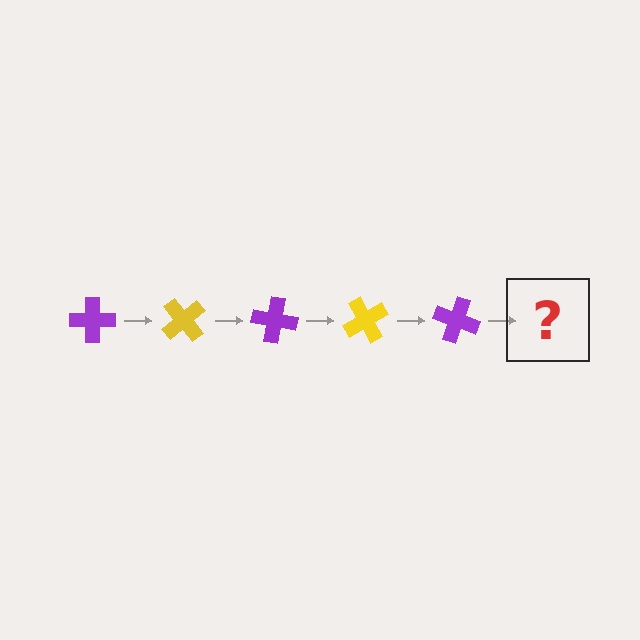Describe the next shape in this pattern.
It should be a yellow cross, rotated 250 degrees from the start.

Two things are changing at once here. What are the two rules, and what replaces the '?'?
The two rules are that it rotates 50 degrees each step and the color cycles through purple and yellow. The '?' should be a yellow cross, rotated 250 degrees from the start.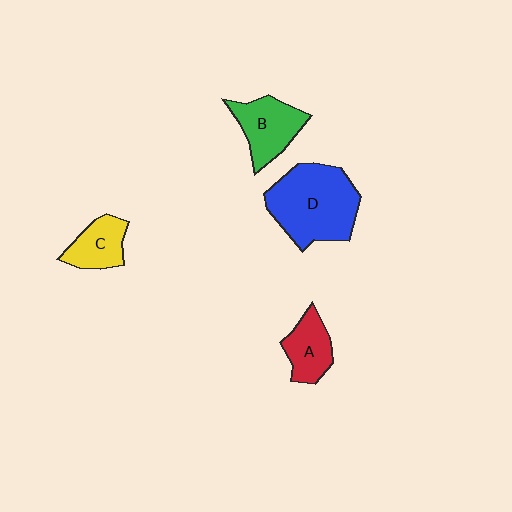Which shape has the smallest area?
Shape C (yellow).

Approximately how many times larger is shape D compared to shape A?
Approximately 2.3 times.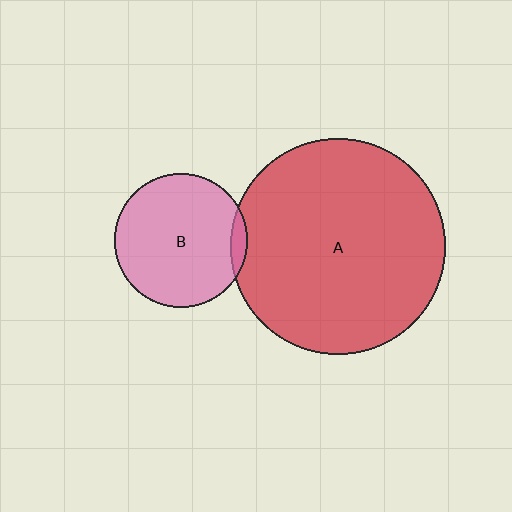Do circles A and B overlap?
Yes.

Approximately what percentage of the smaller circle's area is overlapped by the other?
Approximately 5%.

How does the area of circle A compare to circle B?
Approximately 2.6 times.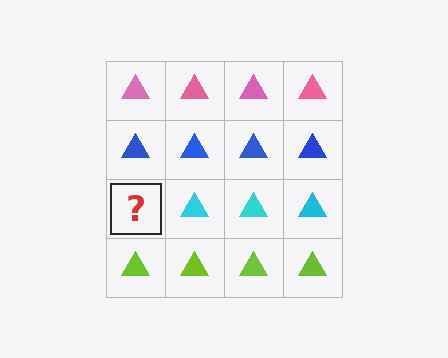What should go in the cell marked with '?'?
The missing cell should contain a cyan triangle.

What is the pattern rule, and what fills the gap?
The rule is that each row has a consistent color. The gap should be filled with a cyan triangle.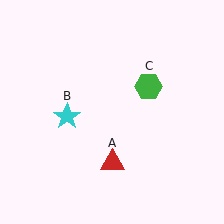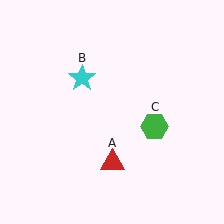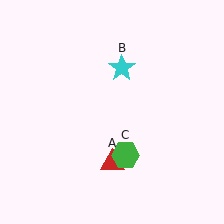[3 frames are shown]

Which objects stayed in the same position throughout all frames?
Red triangle (object A) remained stationary.